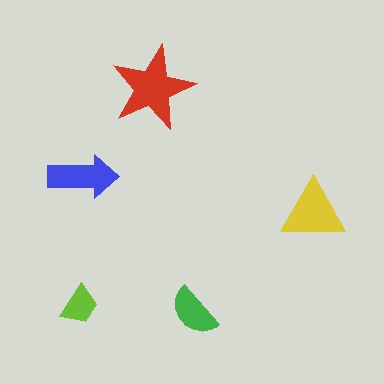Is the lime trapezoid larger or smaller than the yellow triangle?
Smaller.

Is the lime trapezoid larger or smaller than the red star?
Smaller.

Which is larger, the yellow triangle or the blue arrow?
The yellow triangle.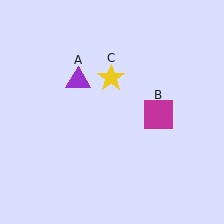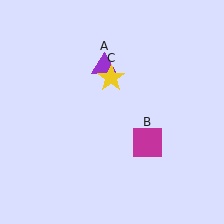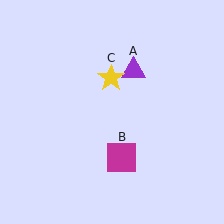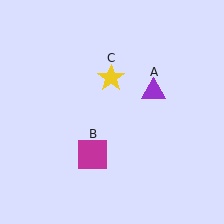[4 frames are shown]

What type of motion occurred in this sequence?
The purple triangle (object A), magenta square (object B) rotated clockwise around the center of the scene.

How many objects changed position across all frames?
2 objects changed position: purple triangle (object A), magenta square (object B).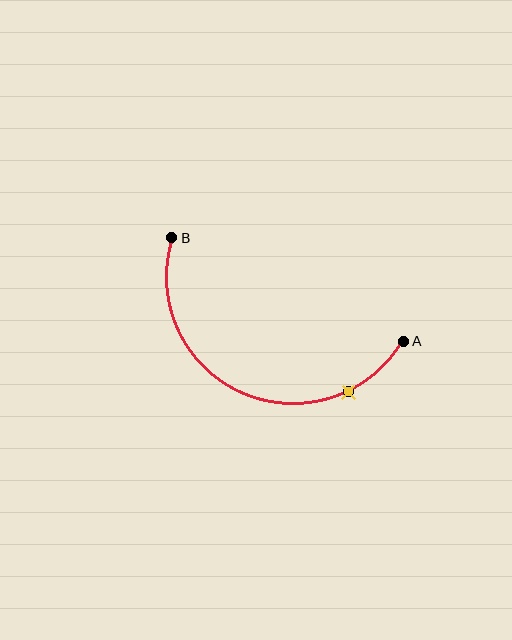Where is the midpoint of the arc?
The arc midpoint is the point on the curve farthest from the straight line joining A and B. It sits below that line.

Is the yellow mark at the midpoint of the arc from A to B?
No. The yellow mark lies on the arc but is closer to endpoint A. The arc midpoint would be at the point on the curve equidistant along the arc from both A and B.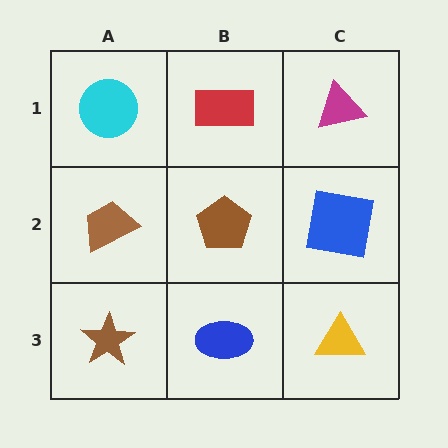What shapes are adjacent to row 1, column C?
A blue square (row 2, column C), a red rectangle (row 1, column B).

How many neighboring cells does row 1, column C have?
2.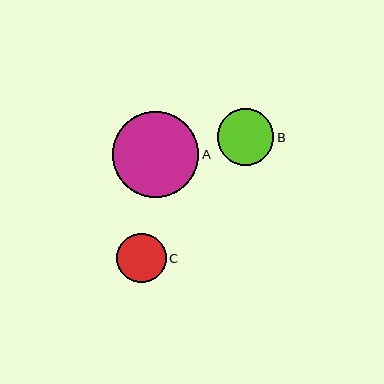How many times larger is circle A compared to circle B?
Circle A is approximately 1.5 times the size of circle B.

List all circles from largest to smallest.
From largest to smallest: A, B, C.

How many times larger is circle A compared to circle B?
Circle A is approximately 1.5 times the size of circle B.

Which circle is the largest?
Circle A is the largest with a size of approximately 86 pixels.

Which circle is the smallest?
Circle C is the smallest with a size of approximately 49 pixels.